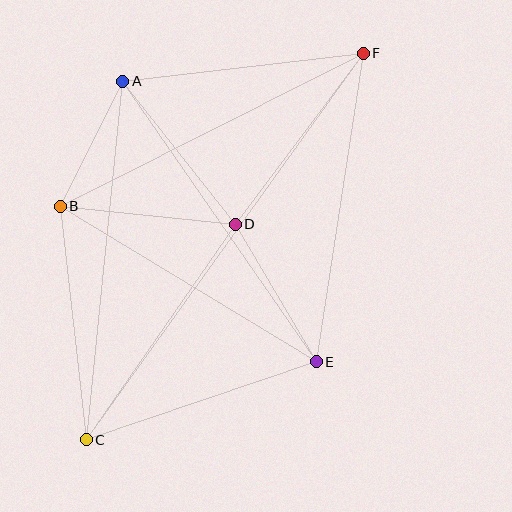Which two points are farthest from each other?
Points C and F are farthest from each other.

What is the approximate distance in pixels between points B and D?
The distance between B and D is approximately 176 pixels.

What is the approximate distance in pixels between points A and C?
The distance between A and C is approximately 360 pixels.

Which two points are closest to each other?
Points A and B are closest to each other.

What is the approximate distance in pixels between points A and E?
The distance between A and E is approximately 341 pixels.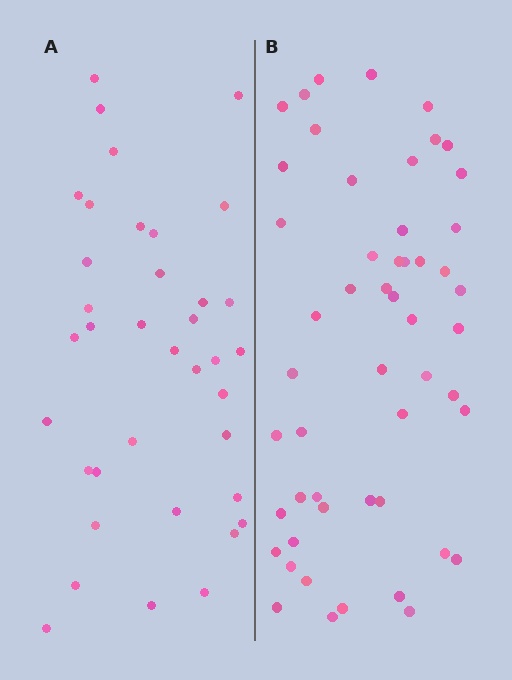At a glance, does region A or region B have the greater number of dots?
Region B (the right region) has more dots.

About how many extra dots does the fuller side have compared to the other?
Region B has approximately 15 more dots than region A.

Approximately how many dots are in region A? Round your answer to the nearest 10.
About 40 dots. (The exact count is 37, which rounds to 40.)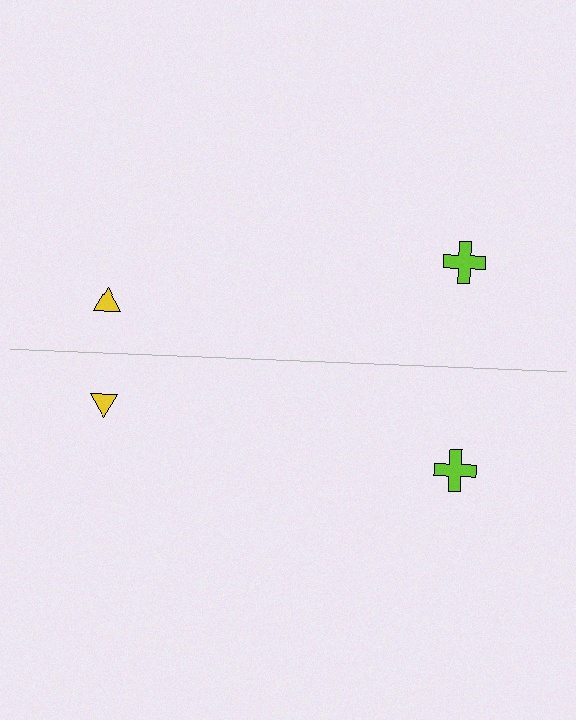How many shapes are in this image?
There are 4 shapes in this image.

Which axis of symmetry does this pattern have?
The pattern has a horizontal axis of symmetry running through the center of the image.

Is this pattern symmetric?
Yes, this pattern has bilateral (reflection) symmetry.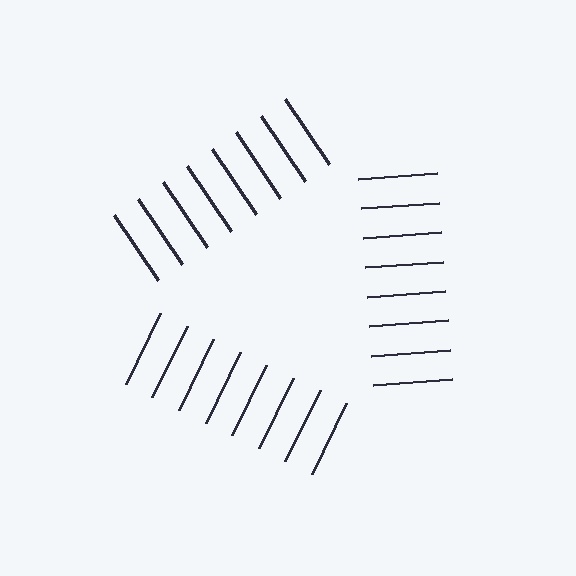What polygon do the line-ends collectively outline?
An illusory triangle — the line segments terminate on its edges but no continuous stroke is drawn.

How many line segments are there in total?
24 — 8 along each of the 3 edges.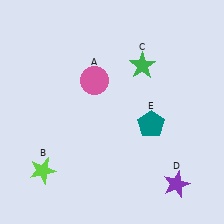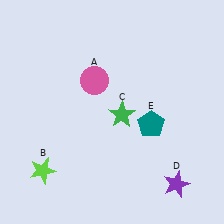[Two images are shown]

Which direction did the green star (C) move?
The green star (C) moved down.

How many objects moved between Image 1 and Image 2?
1 object moved between the two images.